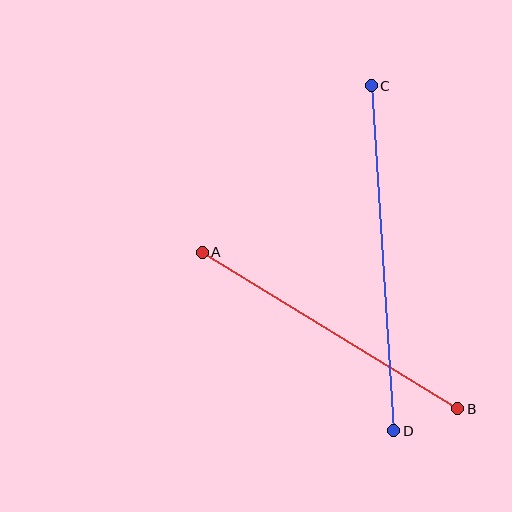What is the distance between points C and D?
The distance is approximately 345 pixels.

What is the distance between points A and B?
The distance is approximately 300 pixels.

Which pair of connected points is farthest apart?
Points C and D are farthest apart.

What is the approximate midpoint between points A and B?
The midpoint is at approximately (330, 330) pixels.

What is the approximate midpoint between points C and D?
The midpoint is at approximately (382, 258) pixels.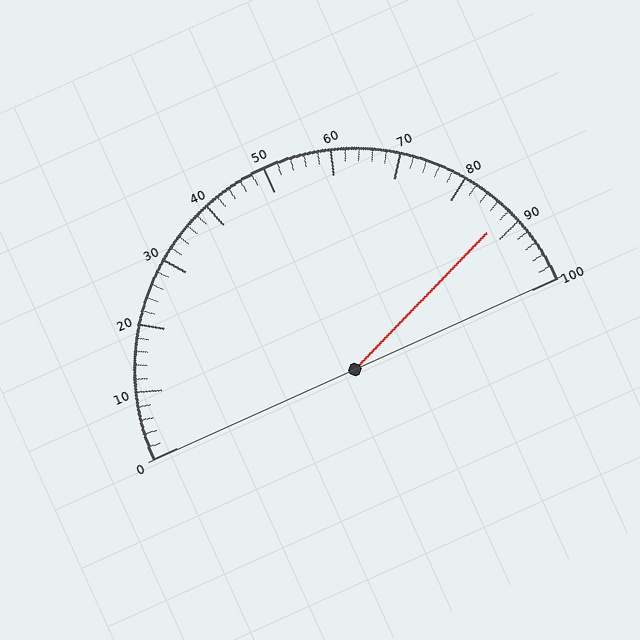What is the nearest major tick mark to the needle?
The nearest major tick mark is 90.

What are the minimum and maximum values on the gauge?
The gauge ranges from 0 to 100.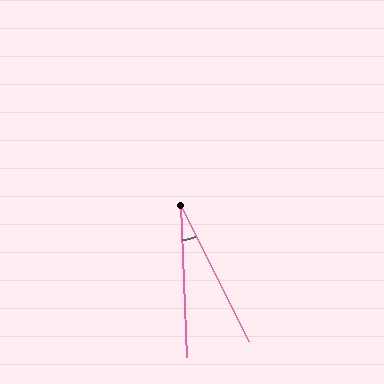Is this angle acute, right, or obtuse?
It is acute.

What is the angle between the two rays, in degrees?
Approximately 24 degrees.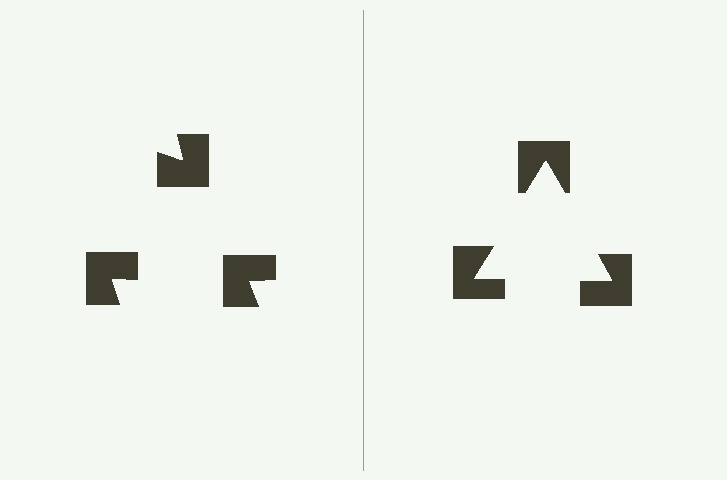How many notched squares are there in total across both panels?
6 — 3 on each side.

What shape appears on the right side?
An illusory triangle.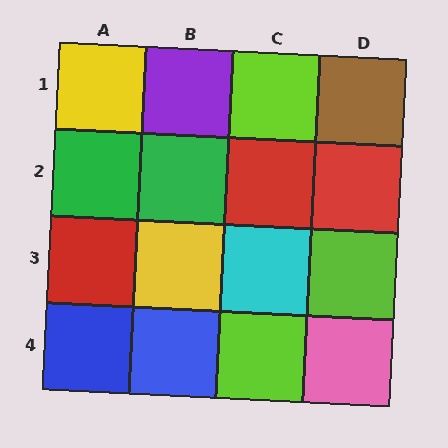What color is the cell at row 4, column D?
Pink.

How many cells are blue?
2 cells are blue.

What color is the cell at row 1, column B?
Purple.